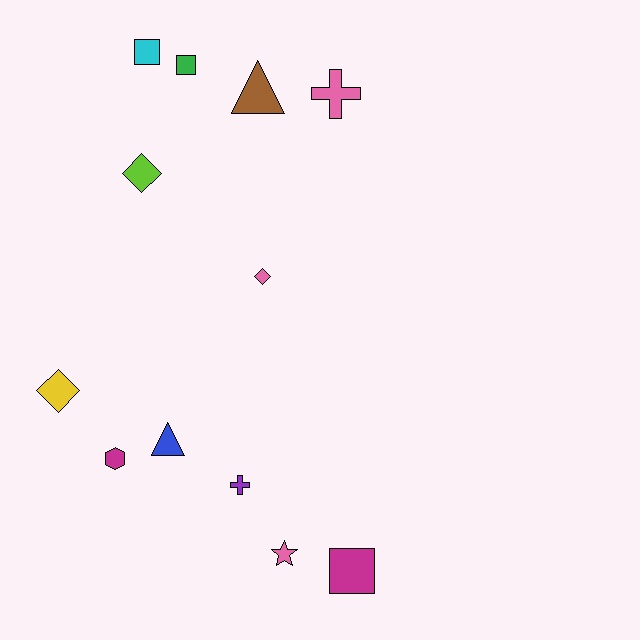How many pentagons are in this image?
There are no pentagons.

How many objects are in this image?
There are 12 objects.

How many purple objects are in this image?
There is 1 purple object.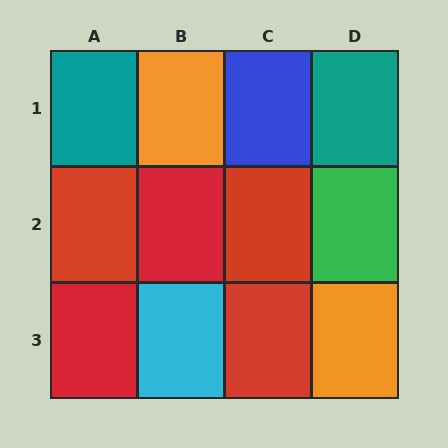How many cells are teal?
2 cells are teal.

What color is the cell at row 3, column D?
Orange.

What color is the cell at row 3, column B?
Cyan.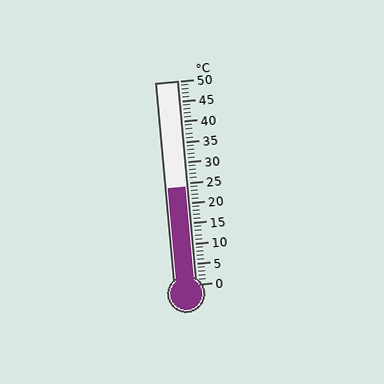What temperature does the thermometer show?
The thermometer shows approximately 24°C.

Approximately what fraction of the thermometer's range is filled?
The thermometer is filled to approximately 50% of its range.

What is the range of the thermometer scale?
The thermometer scale ranges from 0°C to 50°C.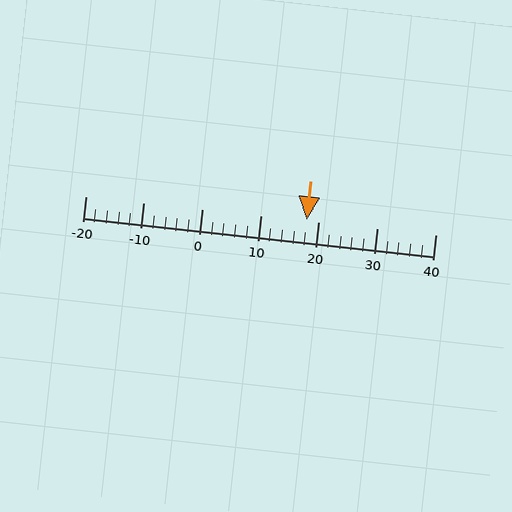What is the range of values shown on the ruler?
The ruler shows values from -20 to 40.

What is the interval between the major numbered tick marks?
The major tick marks are spaced 10 units apart.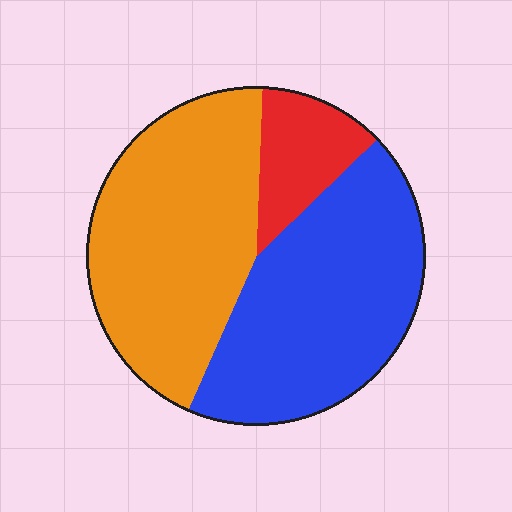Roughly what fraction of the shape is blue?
Blue covers about 45% of the shape.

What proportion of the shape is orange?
Orange takes up between a third and a half of the shape.